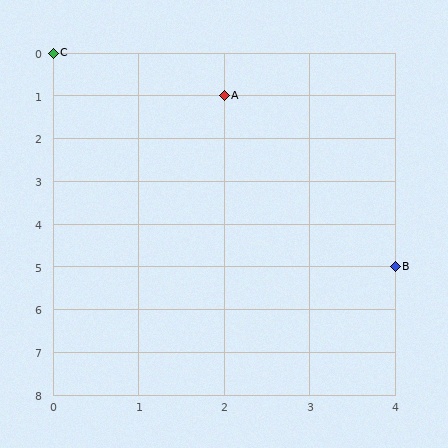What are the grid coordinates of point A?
Point A is at grid coordinates (2, 1).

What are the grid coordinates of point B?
Point B is at grid coordinates (4, 5).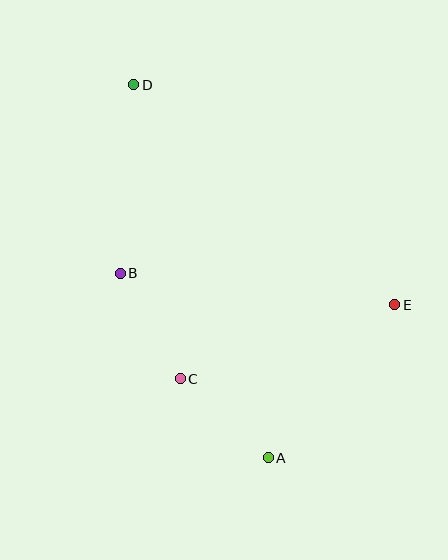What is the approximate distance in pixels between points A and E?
The distance between A and E is approximately 198 pixels.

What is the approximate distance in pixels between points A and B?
The distance between A and B is approximately 237 pixels.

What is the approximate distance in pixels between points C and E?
The distance between C and E is approximately 227 pixels.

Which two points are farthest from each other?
Points A and D are farthest from each other.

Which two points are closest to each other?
Points A and C are closest to each other.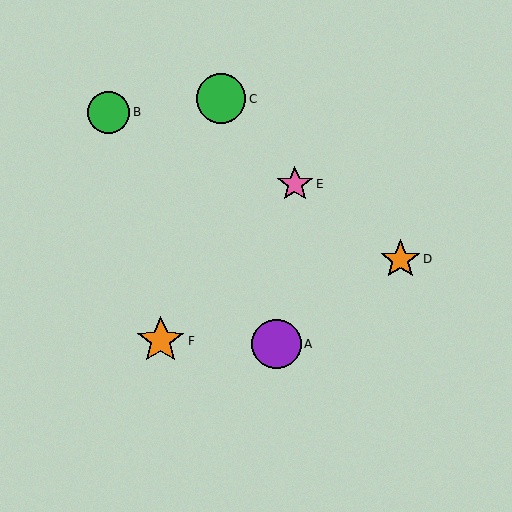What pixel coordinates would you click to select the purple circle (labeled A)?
Click at (276, 344) to select the purple circle A.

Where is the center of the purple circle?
The center of the purple circle is at (276, 344).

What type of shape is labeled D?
Shape D is an orange star.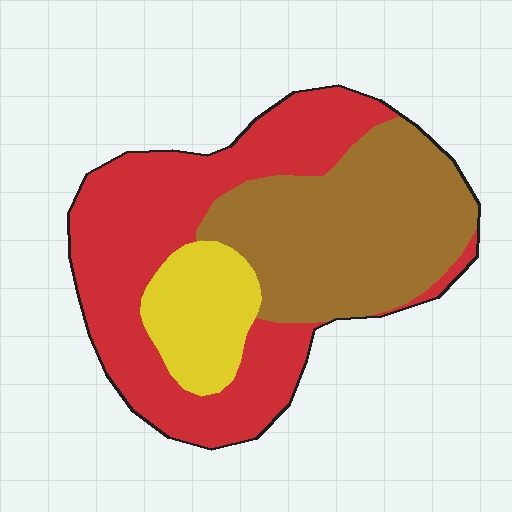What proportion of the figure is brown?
Brown takes up about three eighths (3/8) of the figure.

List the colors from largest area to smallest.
From largest to smallest: red, brown, yellow.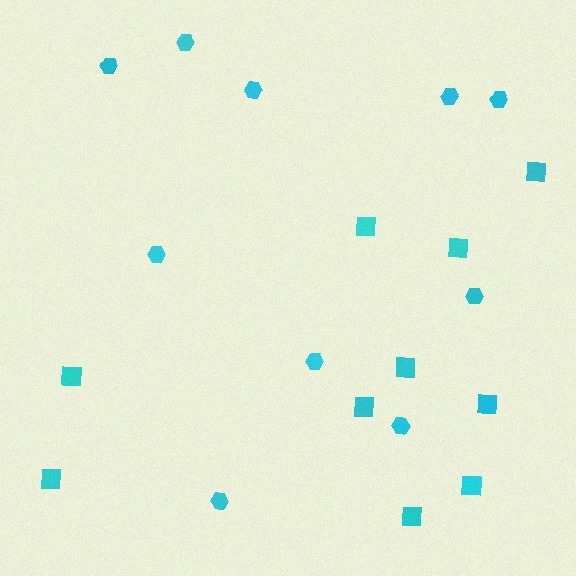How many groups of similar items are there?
There are 2 groups: one group of squares (10) and one group of hexagons (10).